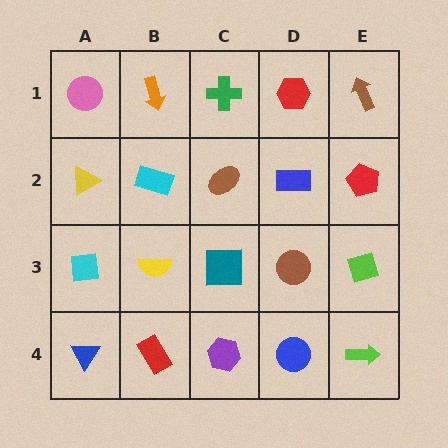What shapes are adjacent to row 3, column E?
A red pentagon (row 2, column E), a lime arrow (row 4, column E), a brown circle (row 3, column D).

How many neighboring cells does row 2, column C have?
4.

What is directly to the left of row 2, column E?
A blue rectangle.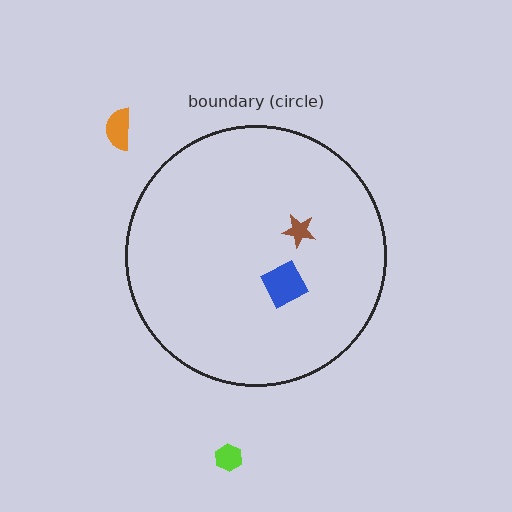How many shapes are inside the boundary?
2 inside, 2 outside.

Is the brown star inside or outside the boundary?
Inside.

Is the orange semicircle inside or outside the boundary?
Outside.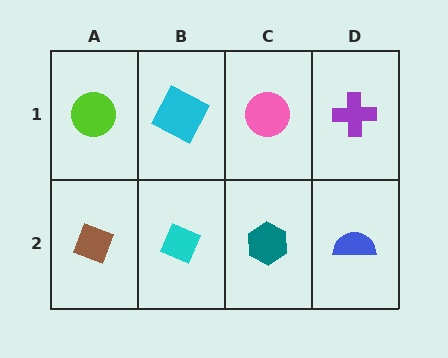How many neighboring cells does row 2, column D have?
2.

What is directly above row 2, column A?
A lime circle.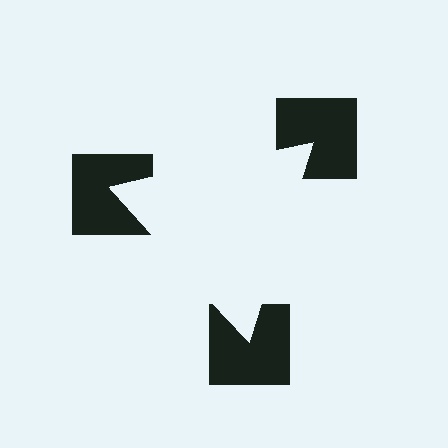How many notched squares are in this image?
There are 3 — one at each vertex of the illusory triangle.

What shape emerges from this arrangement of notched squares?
An illusory triangle — its edges are inferred from the aligned wedge cuts in the notched squares, not physically drawn.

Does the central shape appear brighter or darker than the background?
It typically appears slightly brighter than the background, even though no actual brightness change is drawn.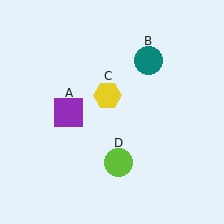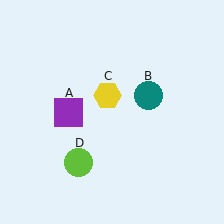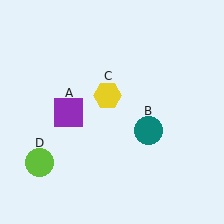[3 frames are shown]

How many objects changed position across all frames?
2 objects changed position: teal circle (object B), lime circle (object D).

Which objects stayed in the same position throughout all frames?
Purple square (object A) and yellow hexagon (object C) remained stationary.